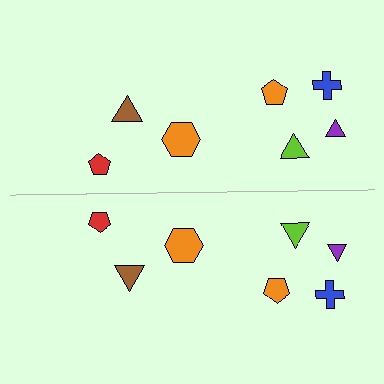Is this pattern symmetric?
Yes, this pattern has bilateral (reflection) symmetry.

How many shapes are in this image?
There are 14 shapes in this image.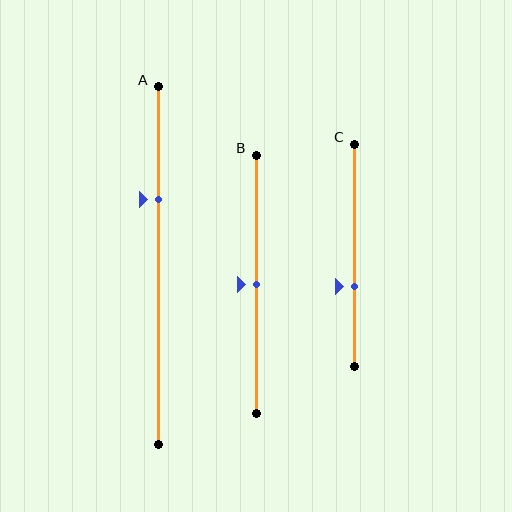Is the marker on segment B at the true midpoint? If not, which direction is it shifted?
Yes, the marker on segment B is at the true midpoint.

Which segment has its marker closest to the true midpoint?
Segment B has its marker closest to the true midpoint.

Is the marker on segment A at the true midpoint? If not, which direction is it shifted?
No, the marker on segment A is shifted upward by about 18% of the segment length.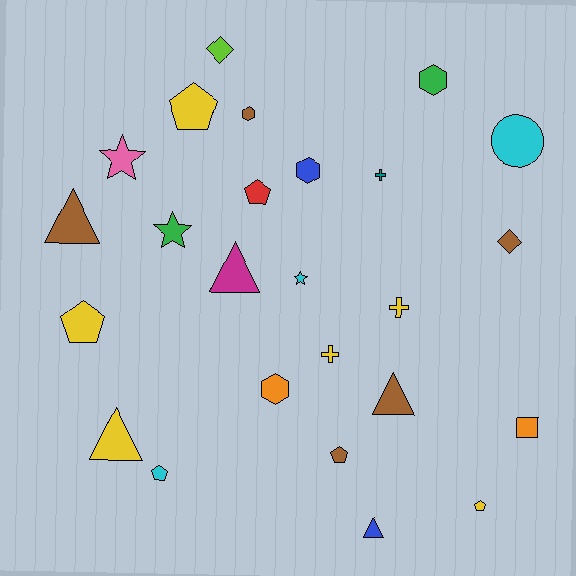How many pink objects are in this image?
There is 1 pink object.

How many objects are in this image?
There are 25 objects.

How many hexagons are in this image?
There are 4 hexagons.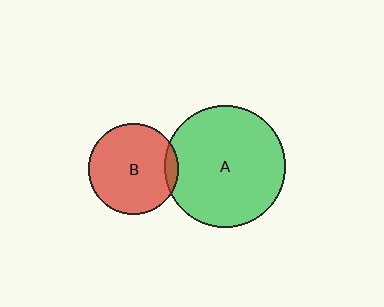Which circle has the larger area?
Circle A (green).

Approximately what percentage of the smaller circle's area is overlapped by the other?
Approximately 10%.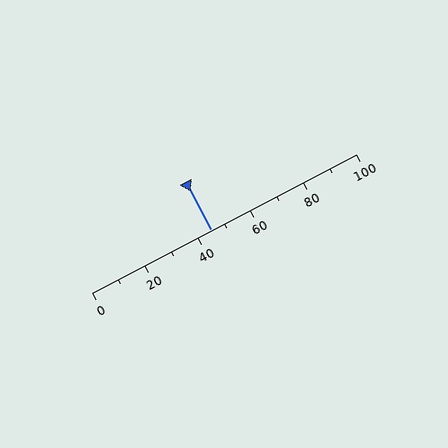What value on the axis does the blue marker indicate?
The marker indicates approximately 45.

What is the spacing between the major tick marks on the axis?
The major ticks are spaced 20 apart.